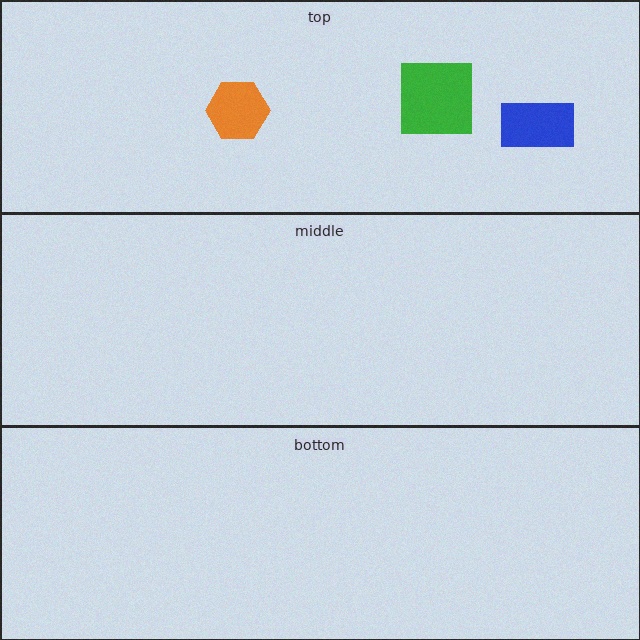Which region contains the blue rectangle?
The top region.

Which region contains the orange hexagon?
The top region.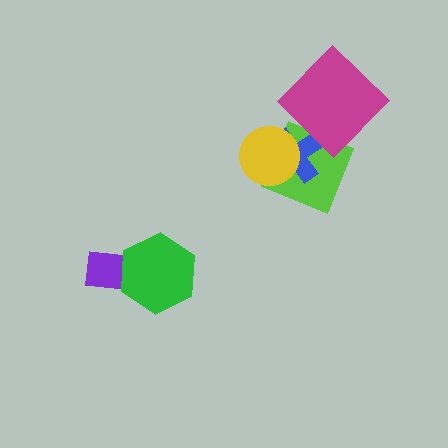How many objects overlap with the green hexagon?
1 object overlaps with the green hexagon.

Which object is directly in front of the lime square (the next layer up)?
The blue cross is directly in front of the lime square.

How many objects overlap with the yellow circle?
2 objects overlap with the yellow circle.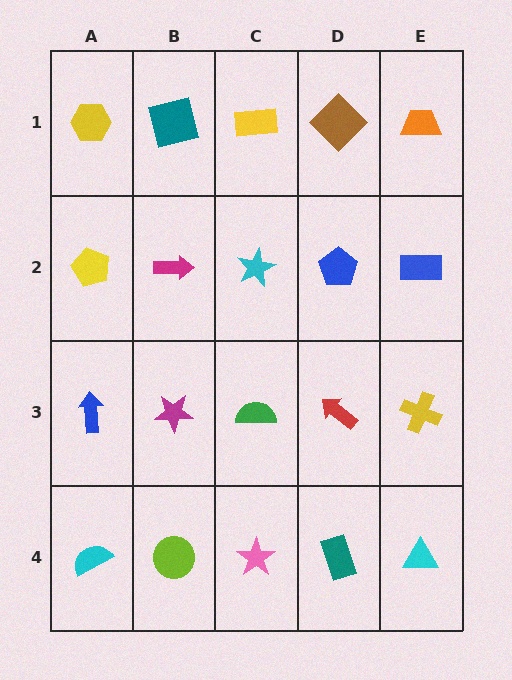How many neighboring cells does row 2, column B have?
4.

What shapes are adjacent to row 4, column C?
A green semicircle (row 3, column C), a lime circle (row 4, column B), a teal rectangle (row 4, column D).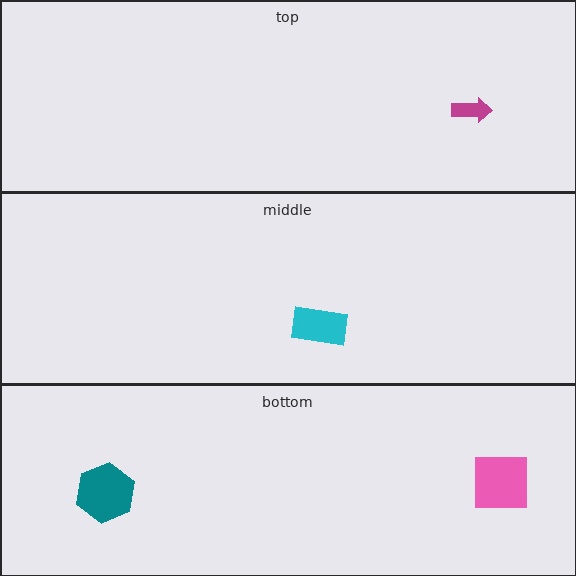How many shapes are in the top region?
1.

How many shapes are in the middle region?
1.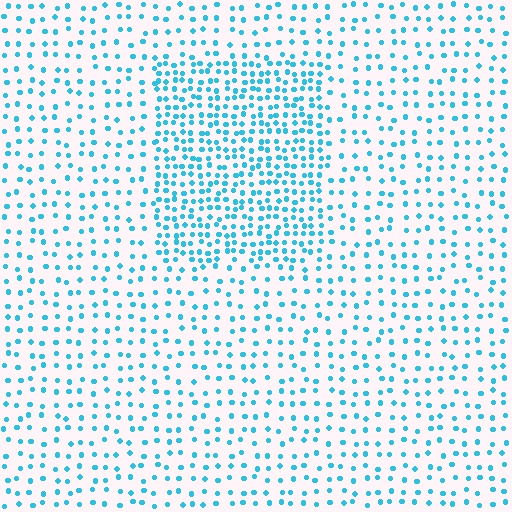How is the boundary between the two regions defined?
The boundary is defined by a change in element density (approximately 2.1x ratio). All elements are the same color, size, and shape.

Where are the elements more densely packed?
The elements are more densely packed inside the rectangle boundary.